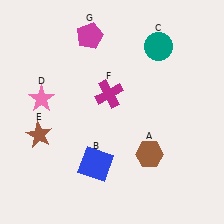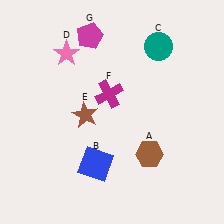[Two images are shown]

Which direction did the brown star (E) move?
The brown star (E) moved right.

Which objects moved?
The objects that moved are: the pink star (D), the brown star (E).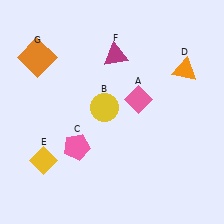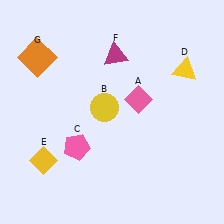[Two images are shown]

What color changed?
The triangle (D) changed from orange in Image 1 to yellow in Image 2.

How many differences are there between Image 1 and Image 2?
There is 1 difference between the two images.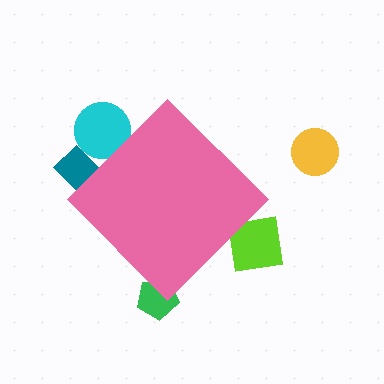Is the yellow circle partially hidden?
No, the yellow circle is fully visible.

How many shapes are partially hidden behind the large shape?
4 shapes are partially hidden.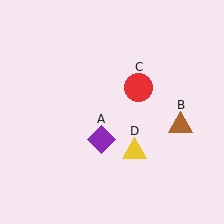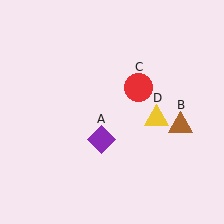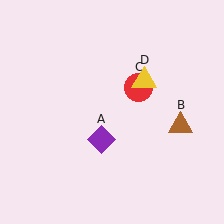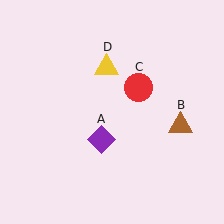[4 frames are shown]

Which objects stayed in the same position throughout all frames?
Purple diamond (object A) and brown triangle (object B) and red circle (object C) remained stationary.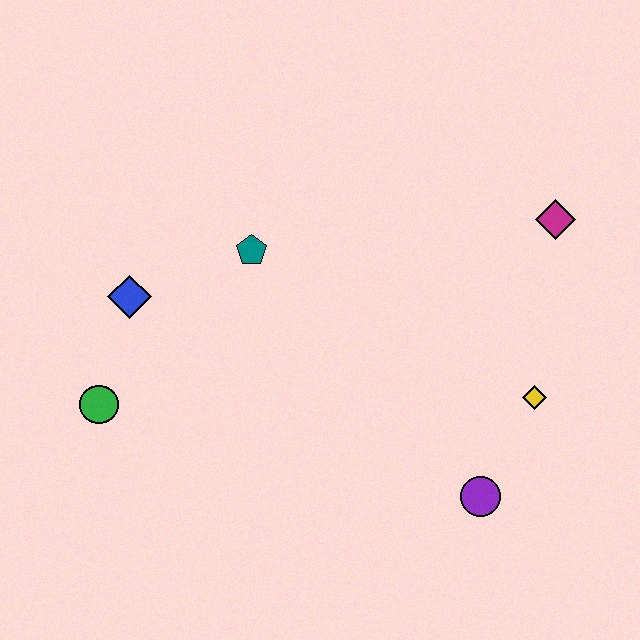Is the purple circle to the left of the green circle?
No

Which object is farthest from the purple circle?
The blue diamond is farthest from the purple circle.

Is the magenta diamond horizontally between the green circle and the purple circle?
No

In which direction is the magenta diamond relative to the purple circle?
The magenta diamond is above the purple circle.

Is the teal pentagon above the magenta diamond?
No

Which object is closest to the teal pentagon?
The blue diamond is closest to the teal pentagon.